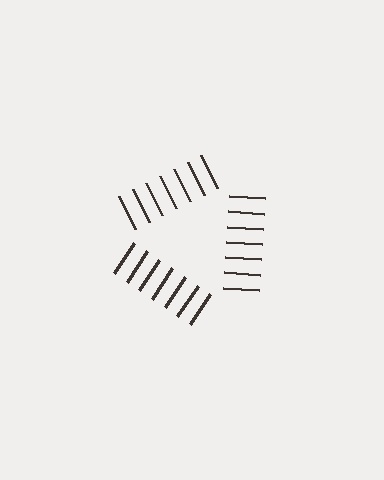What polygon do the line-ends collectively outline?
An illusory triangle — the line segments terminate on its edges but no continuous stroke is drawn.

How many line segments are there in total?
21 — 7 along each of the 3 edges.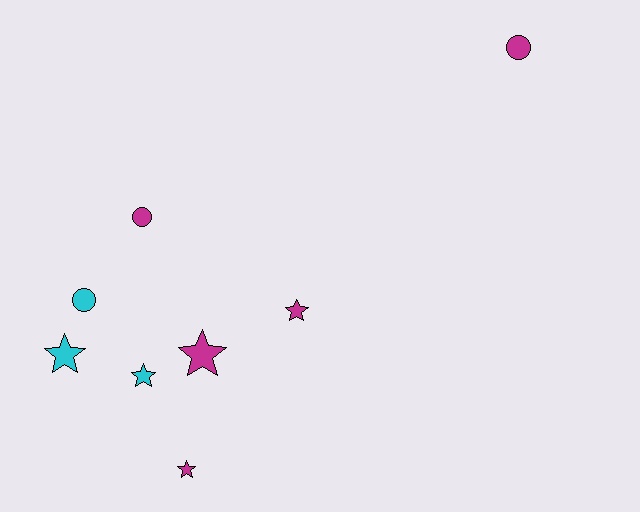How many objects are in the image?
There are 8 objects.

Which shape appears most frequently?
Star, with 5 objects.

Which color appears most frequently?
Magenta, with 5 objects.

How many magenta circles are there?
There are 2 magenta circles.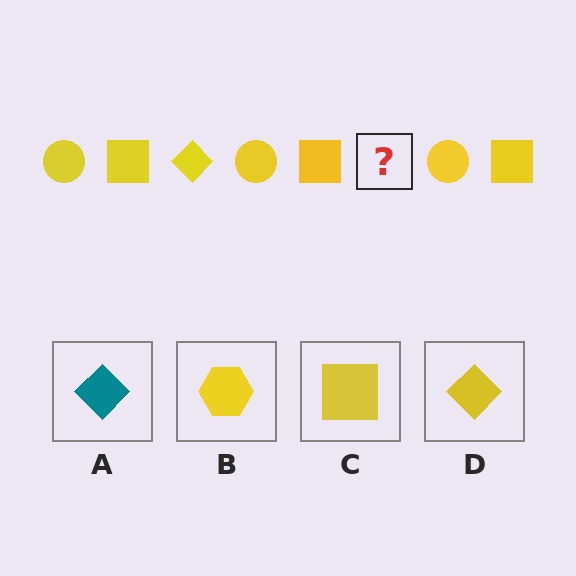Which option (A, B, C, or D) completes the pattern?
D.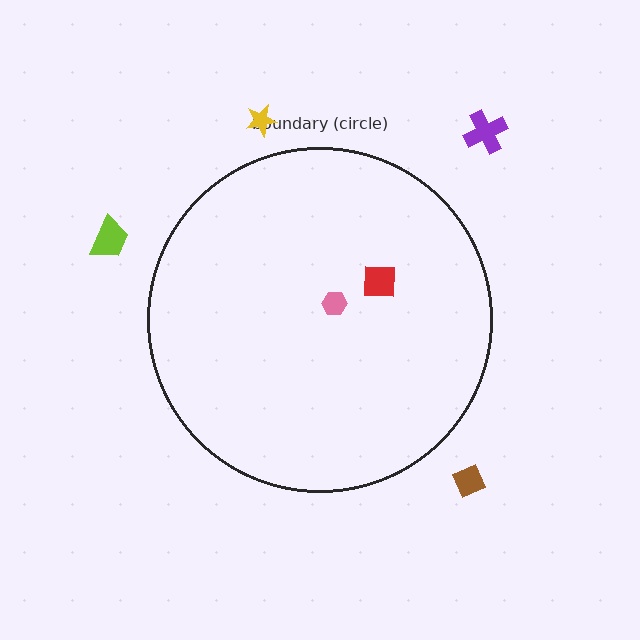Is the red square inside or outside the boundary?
Inside.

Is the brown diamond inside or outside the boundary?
Outside.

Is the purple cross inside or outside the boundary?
Outside.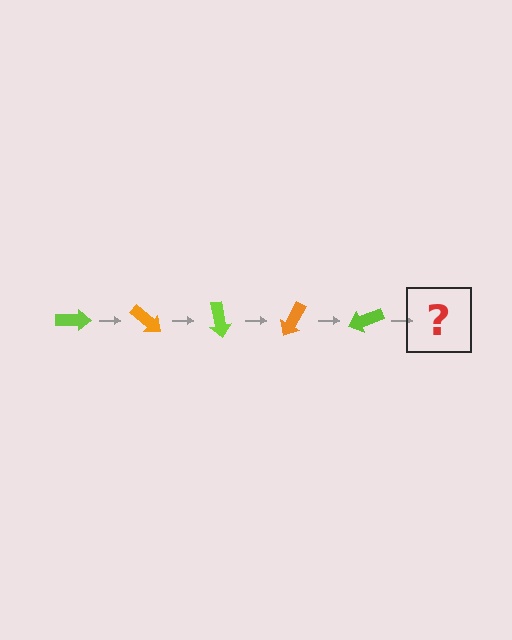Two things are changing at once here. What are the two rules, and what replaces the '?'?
The two rules are that it rotates 40 degrees each step and the color cycles through lime and orange. The '?' should be an orange arrow, rotated 200 degrees from the start.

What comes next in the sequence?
The next element should be an orange arrow, rotated 200 degrees from the start.